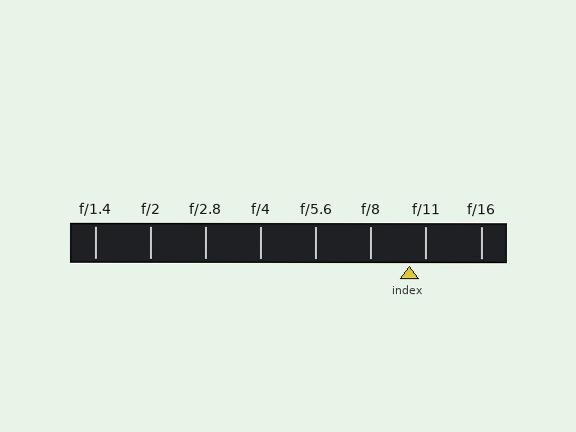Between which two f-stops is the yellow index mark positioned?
The index mark is between f/8 and f/11.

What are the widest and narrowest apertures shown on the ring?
The widest aperture shown is f/1.4 and the narrowest is f/16.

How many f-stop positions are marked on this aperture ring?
There are 8 f-stop positions marked.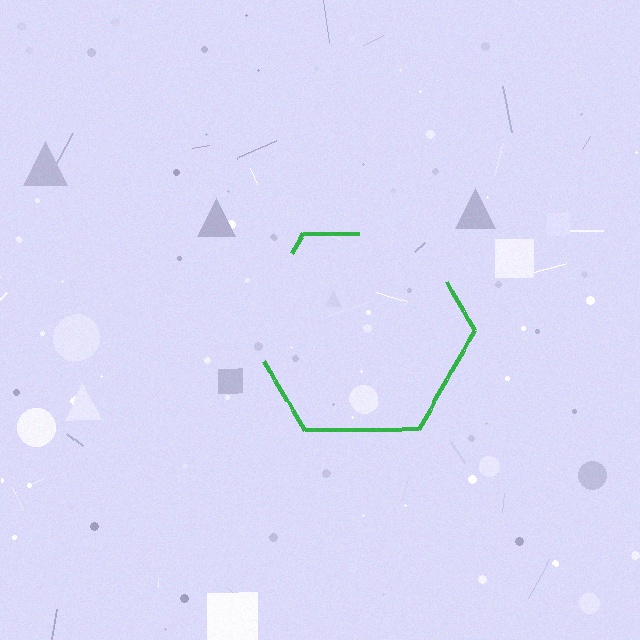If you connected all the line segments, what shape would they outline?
They would outline a hexagon.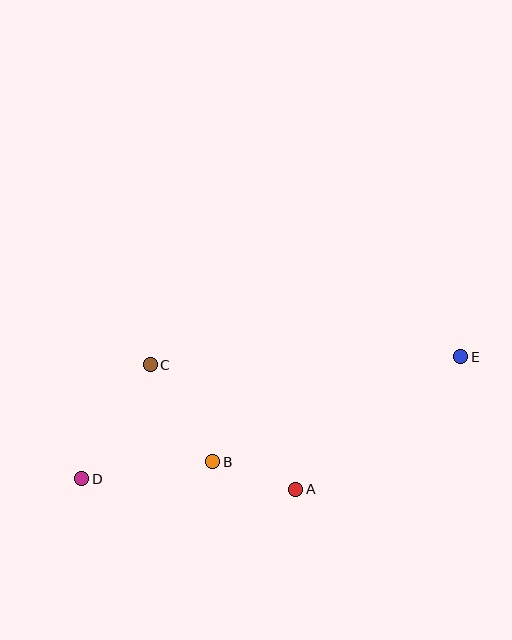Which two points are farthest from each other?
Points D and E are farthest from each other.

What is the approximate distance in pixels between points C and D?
The distance between C and D is approximately 133 pixels.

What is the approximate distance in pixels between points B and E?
The distance between B and E is approximately 269 pixels.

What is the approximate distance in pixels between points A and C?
The distance between A and C is approximately 192 pixels.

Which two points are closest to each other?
Points A and B are closest to each other.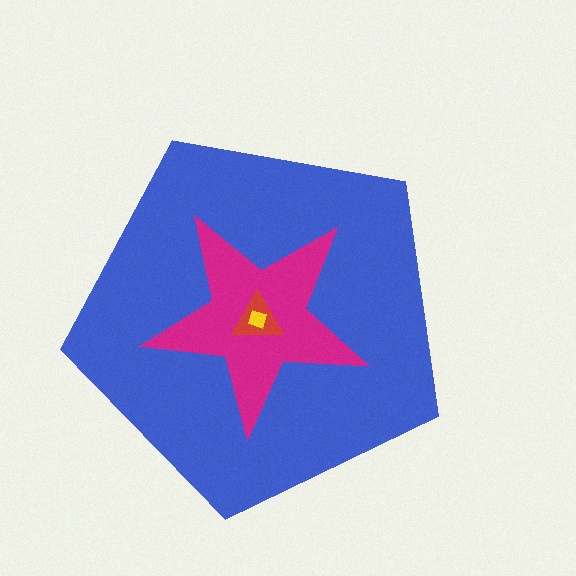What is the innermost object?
The yellow square.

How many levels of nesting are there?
4.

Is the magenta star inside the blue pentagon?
Yes.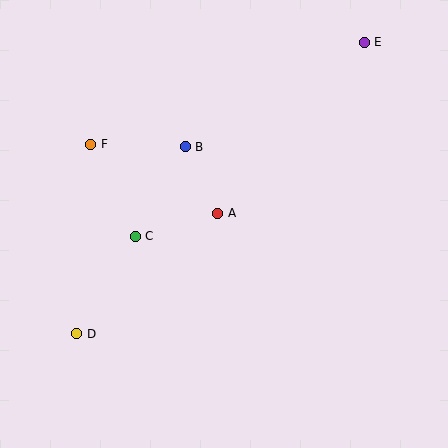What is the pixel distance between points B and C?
The distance between B and C is 103 pixels.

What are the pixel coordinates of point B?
Point B is at (185, 147).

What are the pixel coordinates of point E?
Point E is at (364, 42).